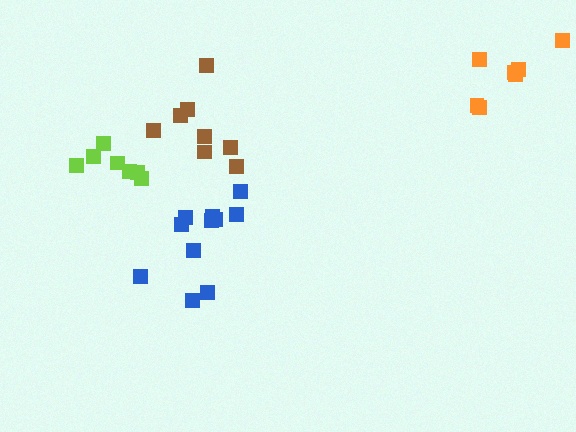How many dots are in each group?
Group 1: 7 dots, Group 2: 7 dots, Group 3: 11 dots, Group 4: 8 dots (33 total).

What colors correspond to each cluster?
The clusters are colored: orange, lime, blue, brown.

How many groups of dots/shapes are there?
There are 4 groups.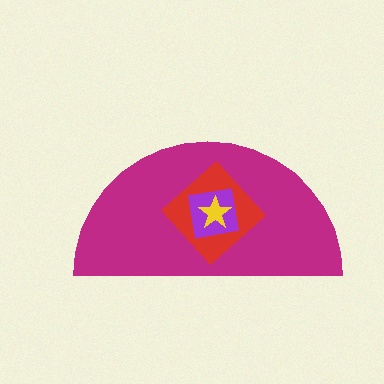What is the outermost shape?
The magenta semicircle.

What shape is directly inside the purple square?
The yellow star.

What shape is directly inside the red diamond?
The purple square.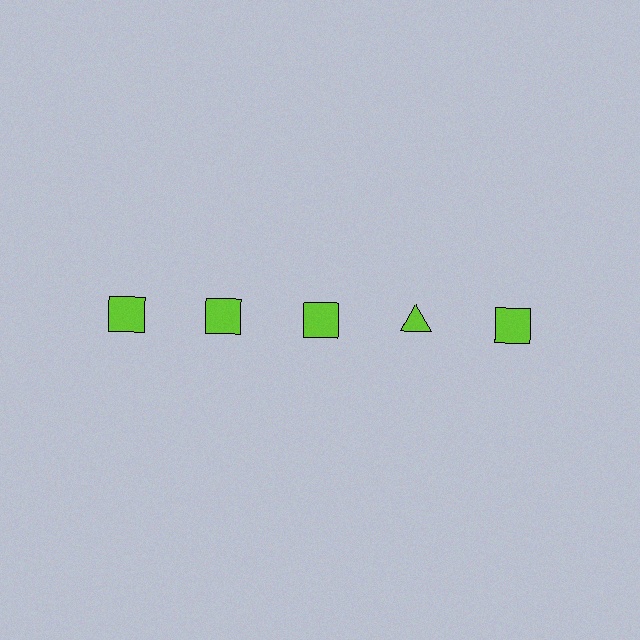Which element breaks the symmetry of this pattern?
The lime triangle in the top row, second from right column breaks the symmetry. All other shapes are lime squares.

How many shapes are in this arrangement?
There are 5 shapes arranged in a grid pattern.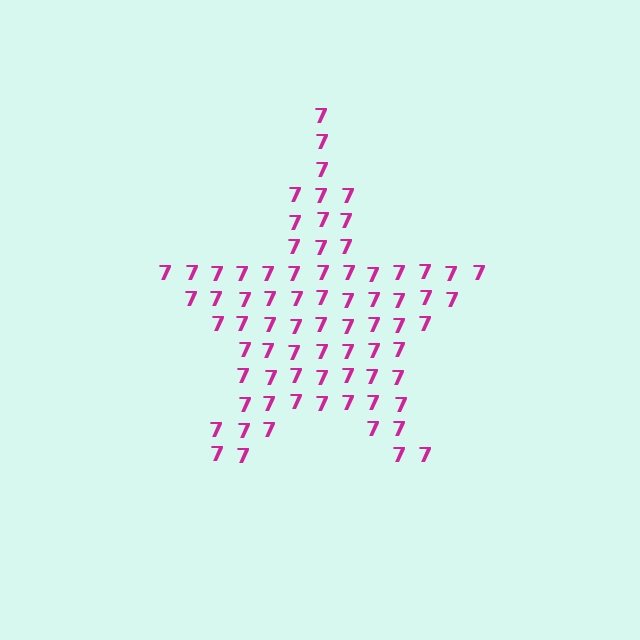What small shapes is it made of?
It is made of small digit 7's.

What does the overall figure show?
The overall figure shows a star.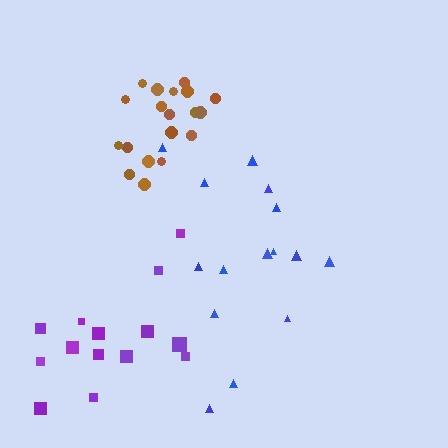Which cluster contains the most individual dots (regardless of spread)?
Brown (19).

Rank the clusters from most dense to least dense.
brown, blue, purple.